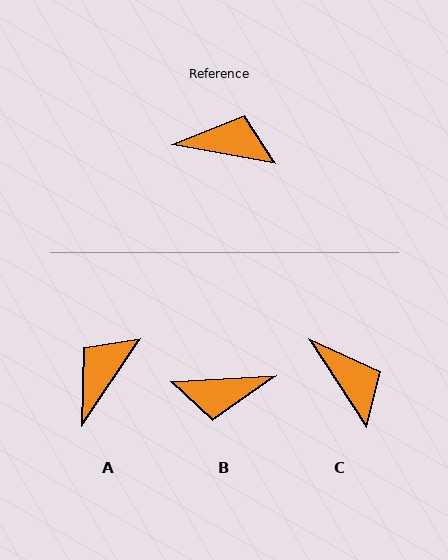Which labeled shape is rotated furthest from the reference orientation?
B, about 167 degrees away.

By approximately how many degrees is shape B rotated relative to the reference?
Approximately 167 degrees clockwise.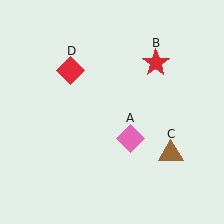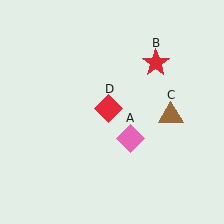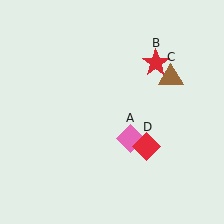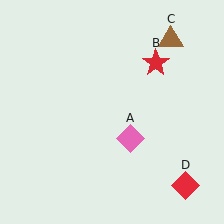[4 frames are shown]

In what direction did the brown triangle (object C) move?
The brown triangle (object C) moved up.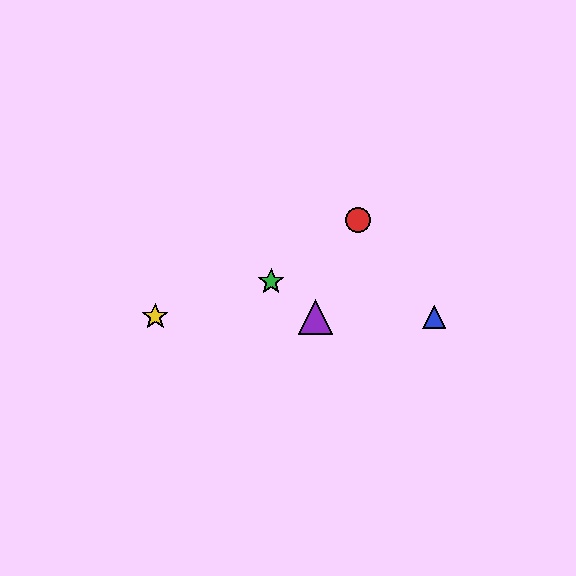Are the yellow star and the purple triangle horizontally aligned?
Yes, both are at y≈317.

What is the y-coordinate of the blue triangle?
The blue triangle is at y≈317.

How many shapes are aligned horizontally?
3 shapes (the blue triangle, the yellow star, the purple triangle) are aligned horizontally.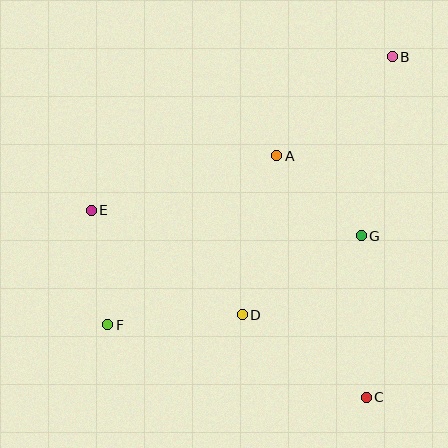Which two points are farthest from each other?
Points B and F are farthest from each other.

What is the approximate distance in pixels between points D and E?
The distance between D and E is approximately 184 pixels.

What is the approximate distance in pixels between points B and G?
The distance between B and G is approximately 181 pixels.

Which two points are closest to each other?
Points E and F are closest to each other.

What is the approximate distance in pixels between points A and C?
The distance between A and C is approximately 257 pixels.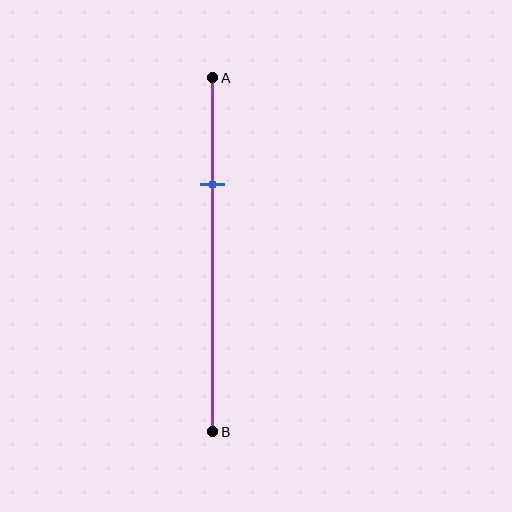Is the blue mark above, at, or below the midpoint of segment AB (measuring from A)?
The blue mark is above the midpoint of segment AB.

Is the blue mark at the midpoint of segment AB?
No, the mark is at about 30% from A, not at the 50% midpoint.